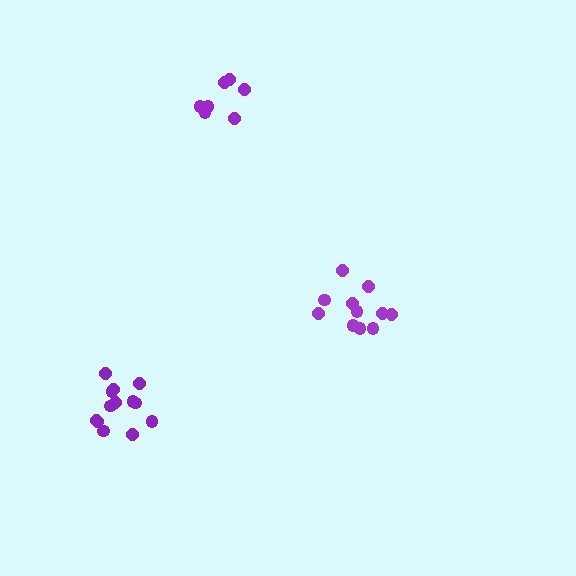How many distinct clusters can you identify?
There are 3 distinct clusters.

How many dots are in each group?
Group 1: 13 dots, Group 2: 11 dots, Group 3: 7 dots (31 total).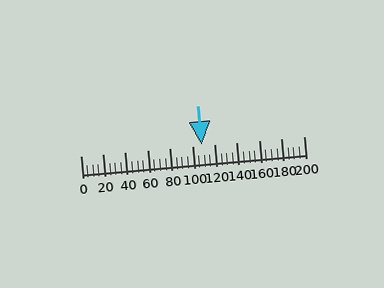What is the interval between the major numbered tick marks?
The major tick marks are spaced 20 units apart.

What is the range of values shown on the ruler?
The ruler shows values from 0 to 200.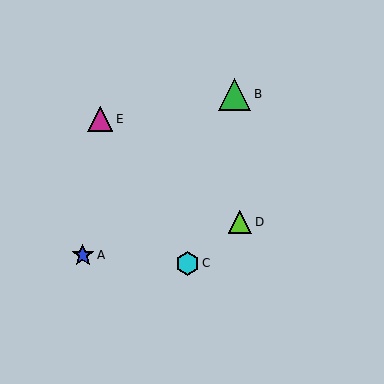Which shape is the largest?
The green triangle (labeled B) is the largest.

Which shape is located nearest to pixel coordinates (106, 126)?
The magenta triangle (labeled E) at (100, 119) is nearest to that location.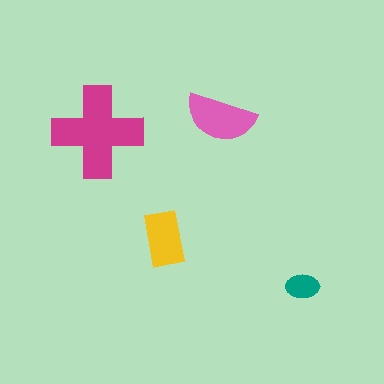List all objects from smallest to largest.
The teal ellipse, the yellow rectangle, the pink semicircle, the magenta cross.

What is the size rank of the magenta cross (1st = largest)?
1st.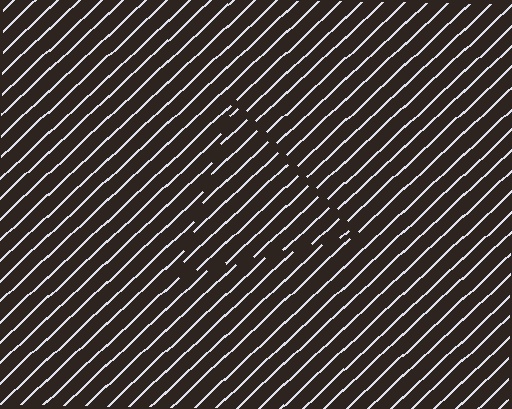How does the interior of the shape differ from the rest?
The interior of the shape contains the same grating, shifted by half a period — the contour is defined by the phase discontinuity where line-ends from the inner and outer gratings abut.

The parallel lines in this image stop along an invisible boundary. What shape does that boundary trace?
An illusory triangle. The interior of the shape contains the same grating, shifted by half a period — the contour is defined by the phase discontinuity where line-ends from the inner and outer gratings abut.